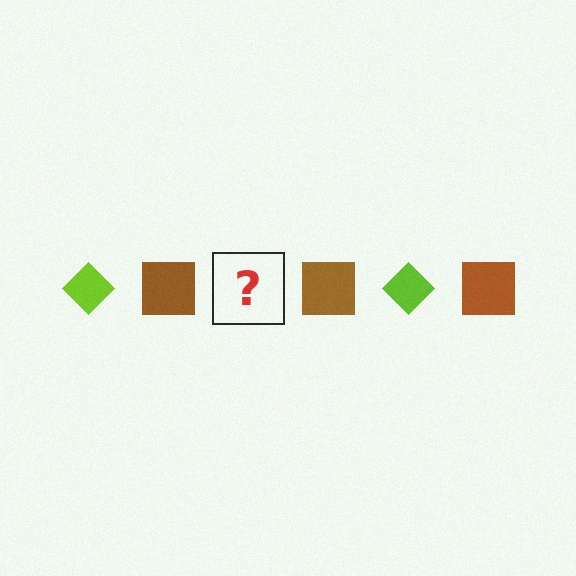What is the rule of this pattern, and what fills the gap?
The rule is that the pattern alternates between lime diamond and brown square. The gap should be filled with a lime diamond.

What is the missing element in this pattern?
The missing element is a lime diamond.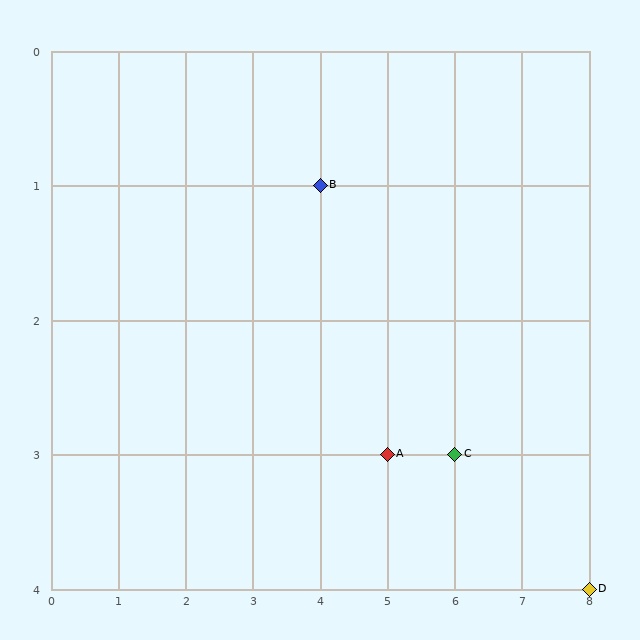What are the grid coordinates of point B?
Point B is at grid coordinates (4, 1).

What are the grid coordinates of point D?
Point D is at grid coordinates (8, 4).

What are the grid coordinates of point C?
Point C is at grid coordinates (6, 3).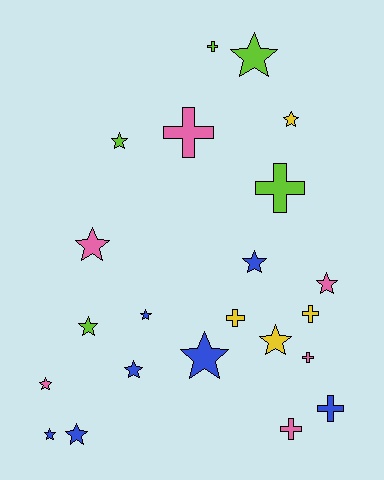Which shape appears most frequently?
Star, with 14 objects.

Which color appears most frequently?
Blue, with 7 objects.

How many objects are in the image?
There are 22 objects.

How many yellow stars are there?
There are 2 yellow stars.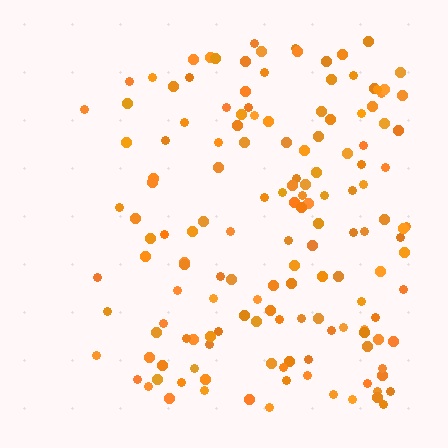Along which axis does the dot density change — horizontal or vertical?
Horizontal.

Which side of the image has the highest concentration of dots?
The right.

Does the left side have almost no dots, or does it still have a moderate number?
Still a moderate number, just noticeably fewer than the right.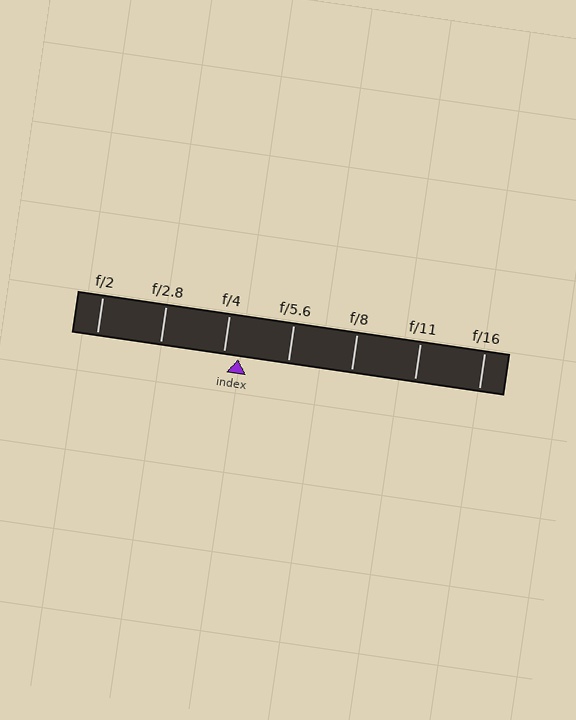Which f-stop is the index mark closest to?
The index mark is closest to f/4.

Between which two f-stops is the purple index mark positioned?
The index mark is between f/4 and f/5.6.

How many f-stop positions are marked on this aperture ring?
There are 7 f-stop positions marked.